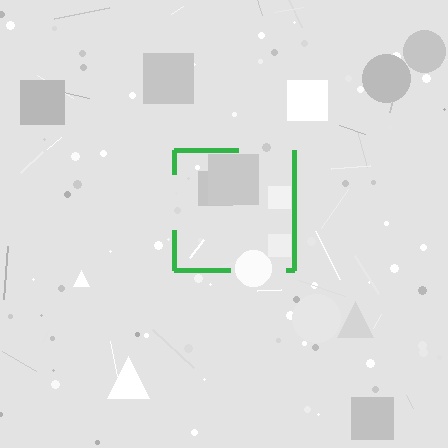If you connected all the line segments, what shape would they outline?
They would outline a square.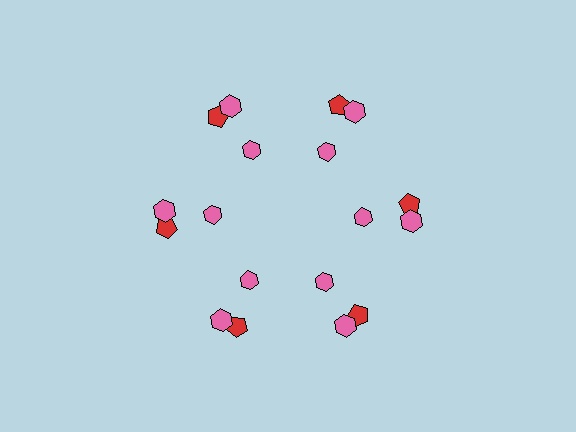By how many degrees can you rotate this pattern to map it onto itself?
The pattern maps onto itself every 60 degrees of rotation.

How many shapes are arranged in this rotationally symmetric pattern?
There are 18 shapes, arranged in 6 groups of 3.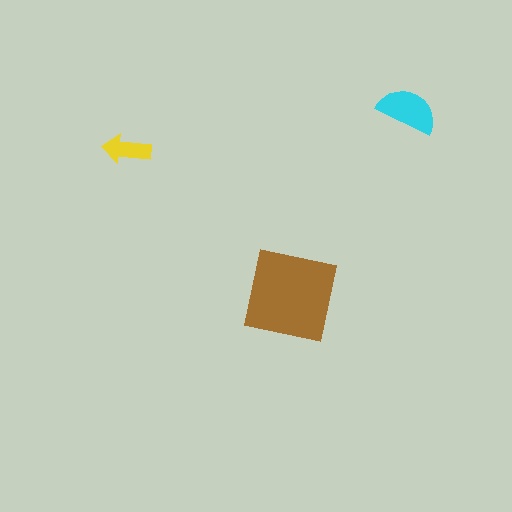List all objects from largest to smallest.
The brown square, the cyan semicircle, the yellow arrow.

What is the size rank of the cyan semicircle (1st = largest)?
2nd.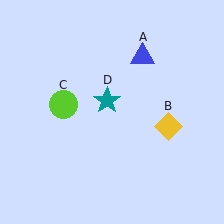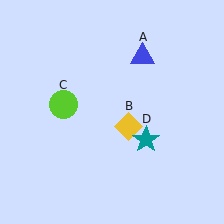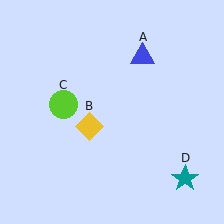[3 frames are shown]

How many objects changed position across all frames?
2 objects changed position: yellow diamond (object B), teal star (object D).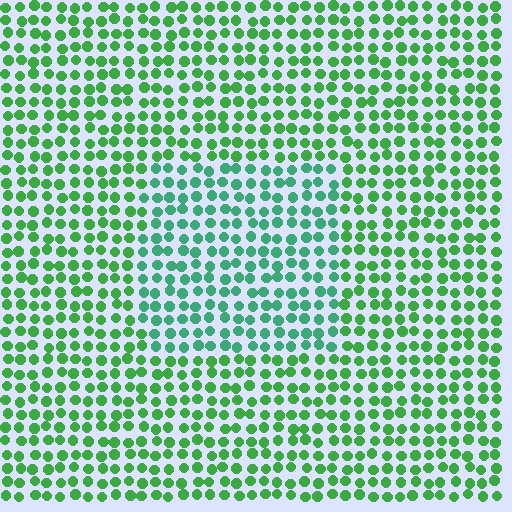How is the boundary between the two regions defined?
The boundary is defined purely by a slight shift in hue (about 30 degrees). Spacing, size, and orientation are identical on both sides.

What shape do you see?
I see a rectangle.